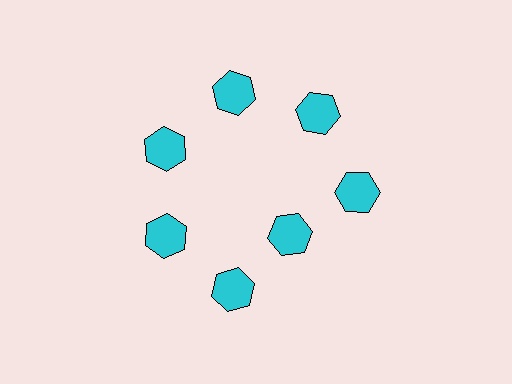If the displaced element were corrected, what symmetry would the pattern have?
It would have 7-fold rotational symmetry — the pattern would map onto itself every 51 degrees.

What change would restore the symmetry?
The symmetry would be restored by moving it outward, back onto the ring so that all 7 hexagons sit at equal angles and equal distance from the center.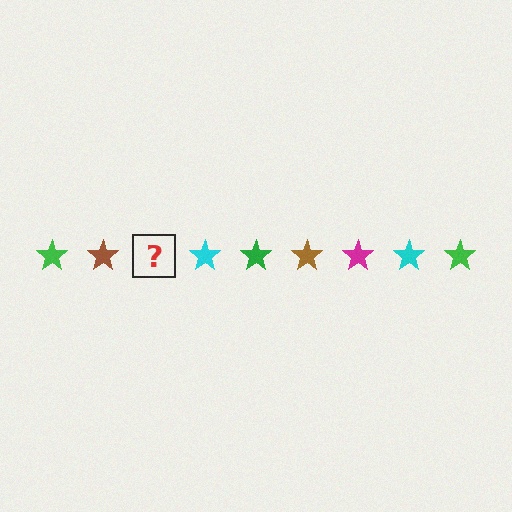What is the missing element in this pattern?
The missing element is a magenta star.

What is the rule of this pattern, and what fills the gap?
The rule is that the pattern cycles through green, brown, magenta, cyan stars. The gap should be filled with a magenta star.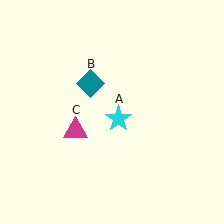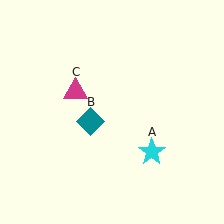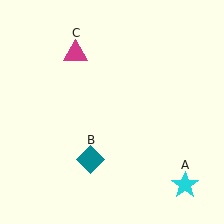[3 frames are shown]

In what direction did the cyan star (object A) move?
The cyan star (object A) moved down and to the right.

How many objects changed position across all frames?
3 objects changed position: cyan star (object A), teal diamond (object B), magenta triangle (object C).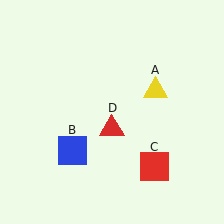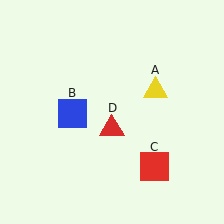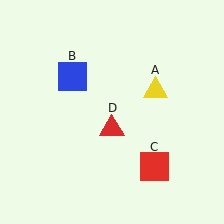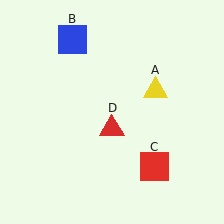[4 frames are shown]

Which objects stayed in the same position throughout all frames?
Yellow triangle (object A) and red square (object C) and red triangle (object D) remained stationary.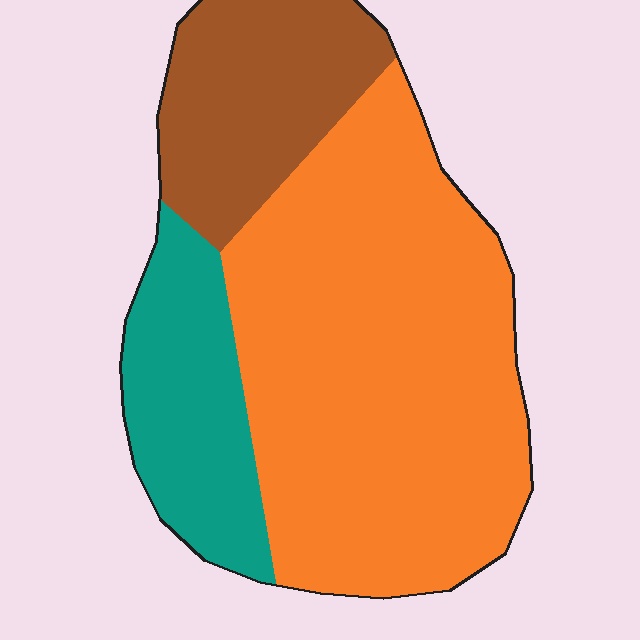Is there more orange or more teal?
Orange.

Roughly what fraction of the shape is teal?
Teal covers roughly 20% of the shape.